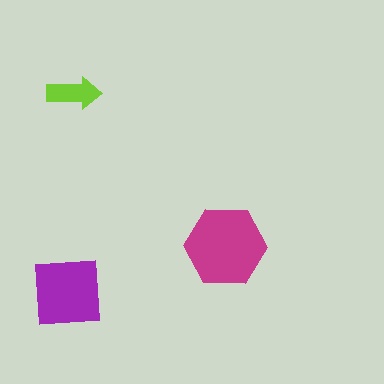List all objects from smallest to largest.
The lime arrow, the purple square, the magenta hexagon.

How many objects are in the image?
There are 3 objects in the image.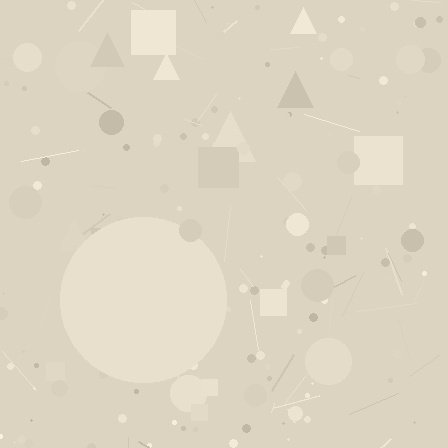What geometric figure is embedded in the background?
A circle is embedded in the background.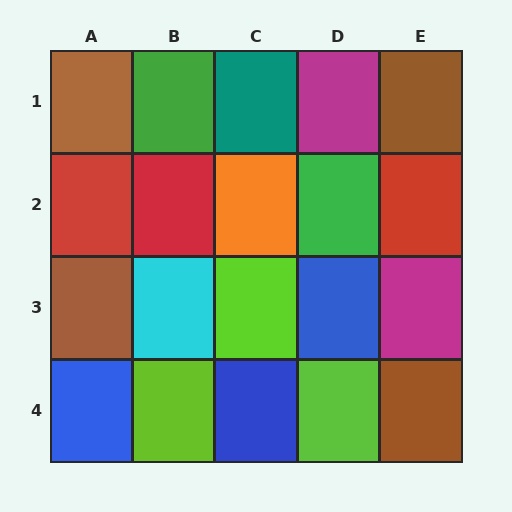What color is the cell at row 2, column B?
Red.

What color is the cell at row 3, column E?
Magenta.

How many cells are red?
3 cells are red.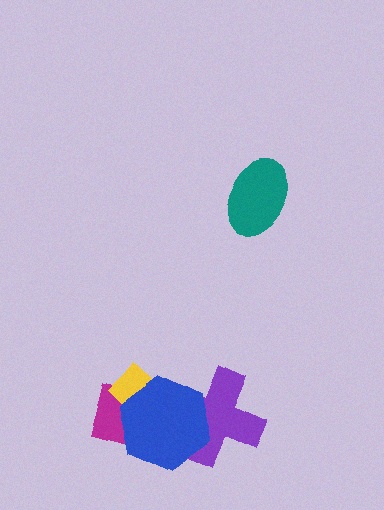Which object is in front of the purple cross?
The blue hexagon is in front of the purple cross.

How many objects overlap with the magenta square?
2 objects overlap with the magenta square.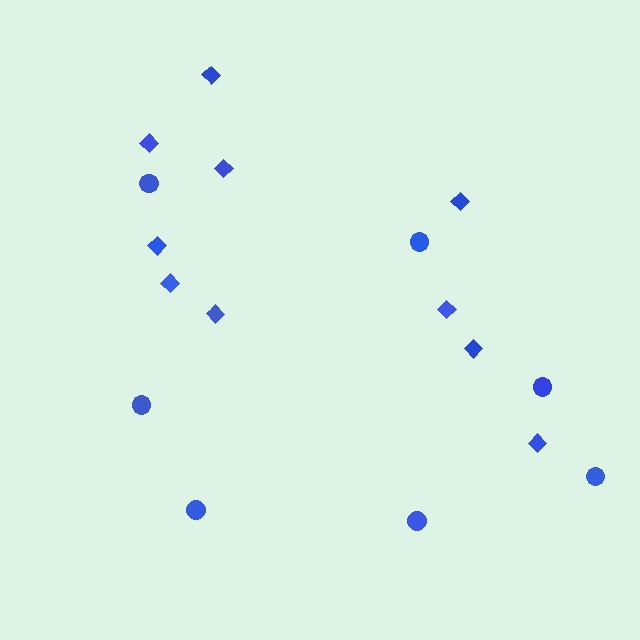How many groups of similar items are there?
There are 2 groups: one group of diamonds (10) and one group of circles (7).